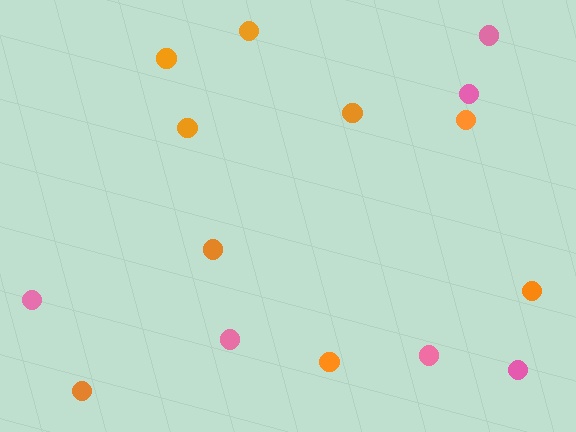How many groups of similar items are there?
There are 2 groups: one group of pink circles (6) and one group of orange circles (9).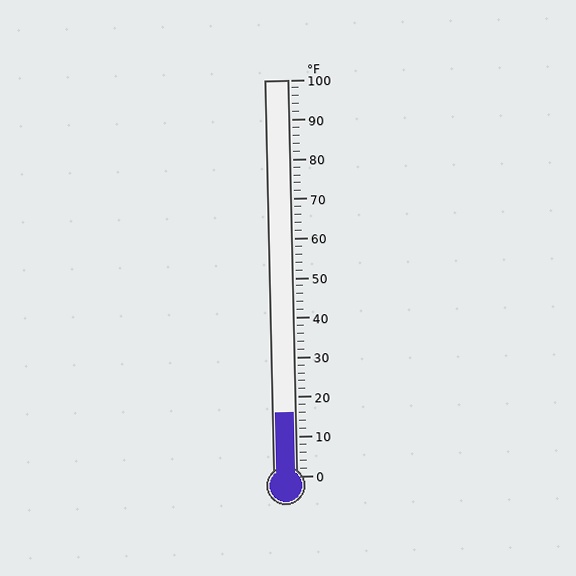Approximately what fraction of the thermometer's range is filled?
The thermometer is filled to approximately 15% of its range.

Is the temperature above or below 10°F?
The temperature is above 10°F.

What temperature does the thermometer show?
The thermometer shows approximately 16°F.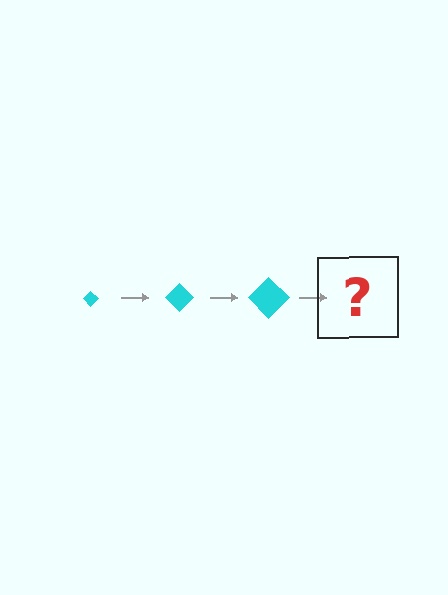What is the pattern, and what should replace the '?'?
The pattern is that the diamond gets progressively larger each step. The '?' should be a cyan diamond, larger than the previous one.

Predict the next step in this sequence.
The next step is a cyan diamond, larger than the previous one.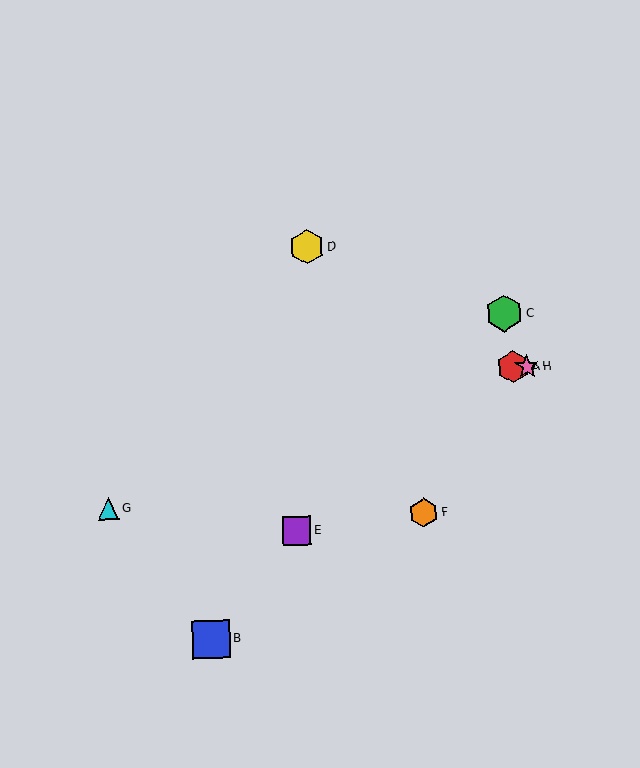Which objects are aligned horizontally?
Objects A, H are aligned horizontally.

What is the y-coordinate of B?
Object B is at y≈639.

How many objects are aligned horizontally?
2 objects (A, H) are aligned horizontally.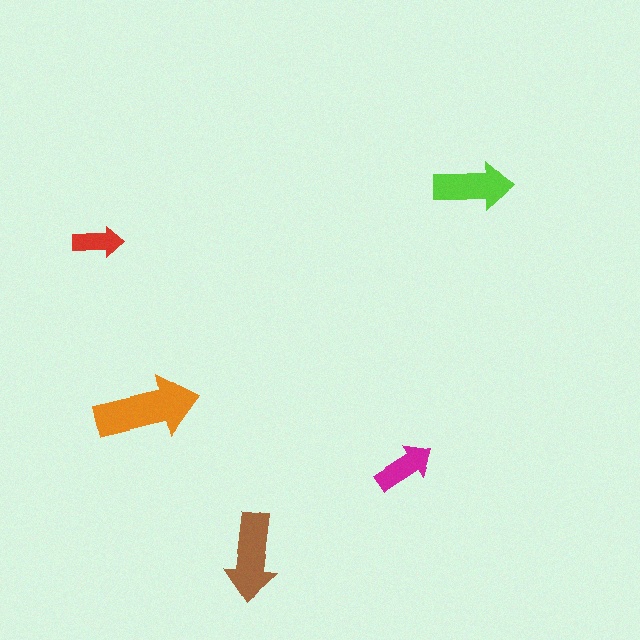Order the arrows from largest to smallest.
the orange one, the brown one, the lime one, the magenta one, the red one.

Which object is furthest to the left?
The red arrow is leftmost.